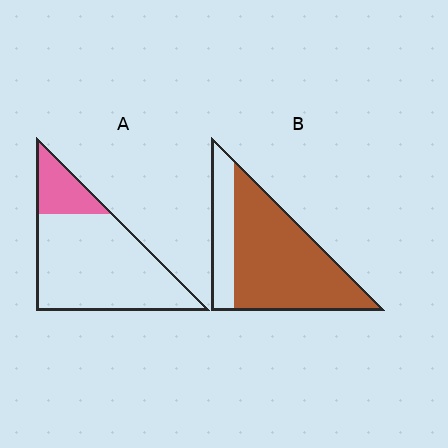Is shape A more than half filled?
No.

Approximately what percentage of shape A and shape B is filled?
A is approximately 20% and B is approximately 75%.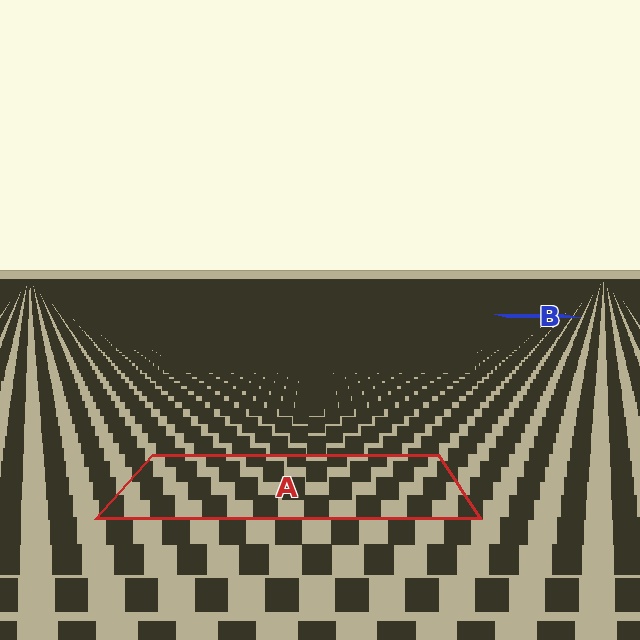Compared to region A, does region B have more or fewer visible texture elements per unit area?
Region B has more texture elements per unit area — they are packed more densely because it is farther away.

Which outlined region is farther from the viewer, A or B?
Region B is farther from the viewer — the texture elements inside it appear smaller and more densely packed.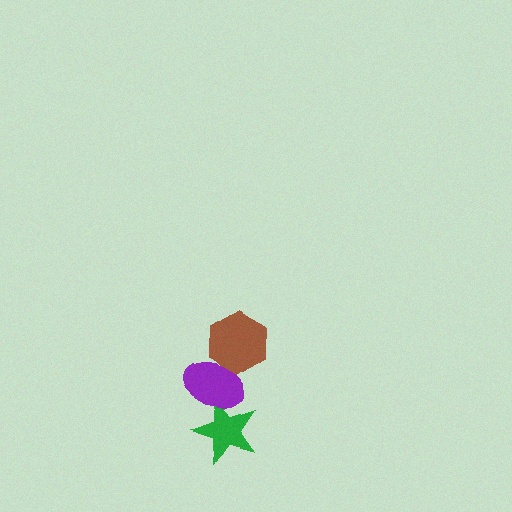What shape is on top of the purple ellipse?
The brown hexagon is on top of the purple ellipse.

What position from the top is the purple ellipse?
The purple ellipse is 2nd from the top.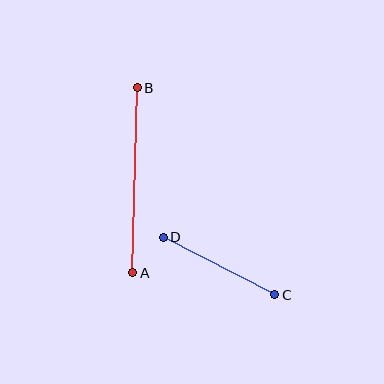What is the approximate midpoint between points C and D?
The midpoint is at approximately (219, 266) pixels.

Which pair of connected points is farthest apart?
Points A and B are farthest apart.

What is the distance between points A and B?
The distance is approximately 185 pixels.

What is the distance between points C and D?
The distance is approximately 126 pixels.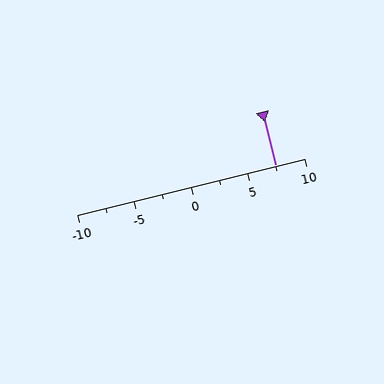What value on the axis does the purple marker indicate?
The marker indicates approximately 7.5.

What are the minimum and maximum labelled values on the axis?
The axis runs from -10 to 10.